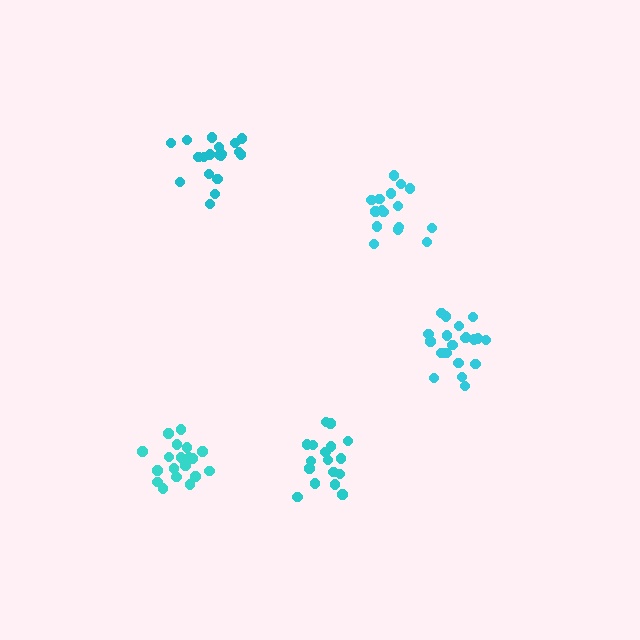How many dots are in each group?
Group 1: 16 dots, Group 2: 20 dots, Group 3: 17 dots, Group 4: 19 dots, Group 5: 19 dots (91 total).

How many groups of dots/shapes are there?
There are 5 groups.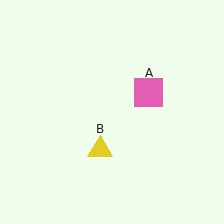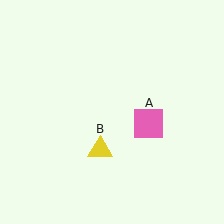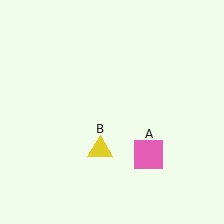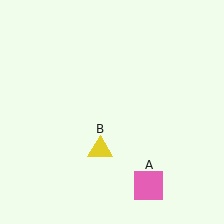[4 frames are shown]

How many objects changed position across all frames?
1 object changed position: pink square (object A).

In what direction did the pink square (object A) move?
The pink square (object A) moved down.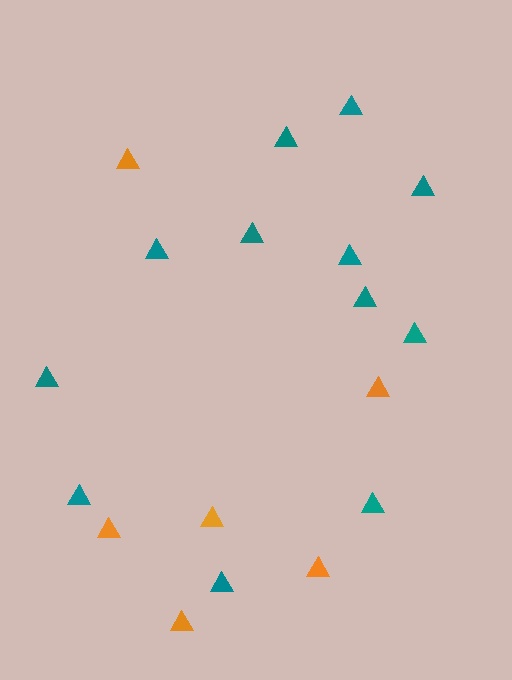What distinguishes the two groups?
There are 2 groups: one group of teal triangles (12) and one group of orange triangles (6).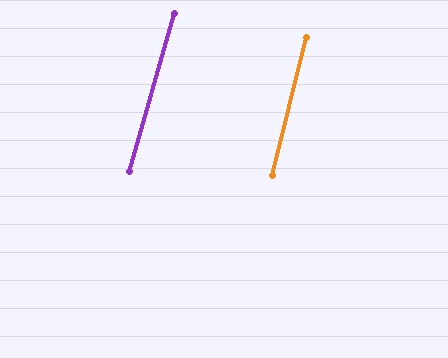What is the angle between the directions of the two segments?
Approximately 2 degrees.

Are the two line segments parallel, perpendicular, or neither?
Parallel — their directions differ by only 1.8°.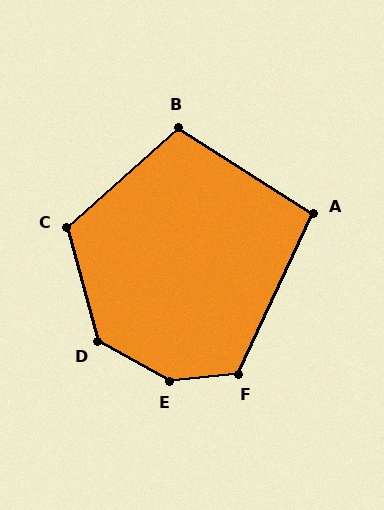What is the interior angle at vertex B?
Approximately 106 degrees (obtuse).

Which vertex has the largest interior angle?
E, at approximately 146 degrees.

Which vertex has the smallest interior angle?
A, at approximately 98 degrees.